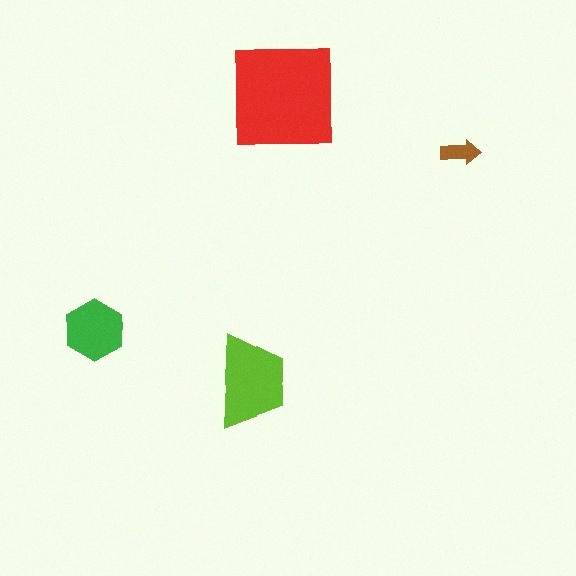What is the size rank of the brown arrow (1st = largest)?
4th.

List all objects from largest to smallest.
The red square, the lime trapezoid, the green hexagon, the brown arrow.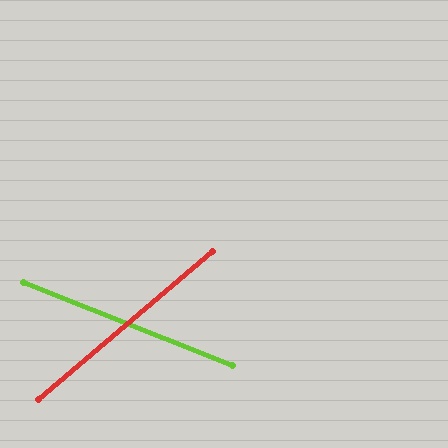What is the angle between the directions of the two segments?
Approximately 62 degrees.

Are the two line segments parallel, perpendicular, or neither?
Neither parallel nor perpendicular — they differ by about 62°.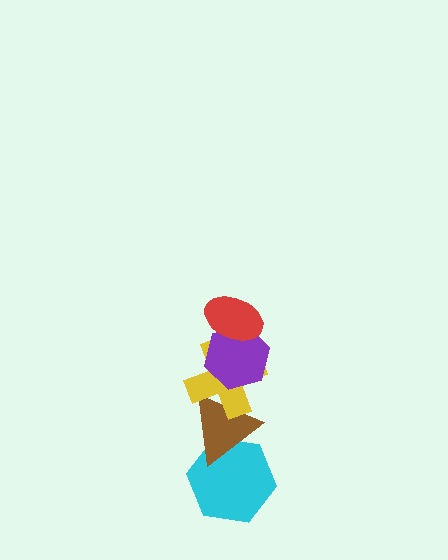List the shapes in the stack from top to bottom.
From top to bottom: the red ellipse, the purple hexagon, the yellow cross, the brown triangle, the cyan hexagon.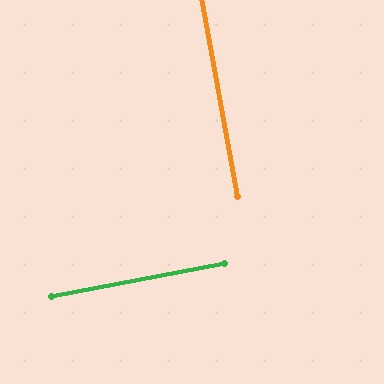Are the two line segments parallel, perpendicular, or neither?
Perpendicular — they meet at approximately 90°.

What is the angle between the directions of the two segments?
Approximately 90 degrees.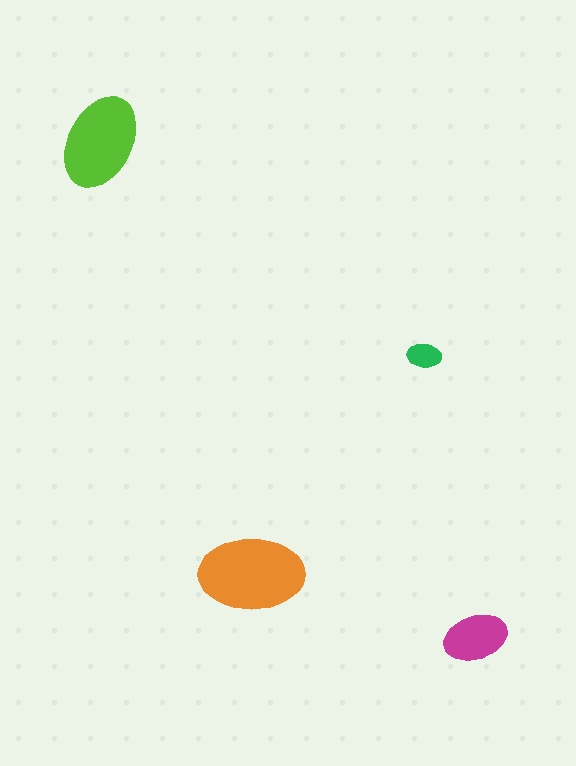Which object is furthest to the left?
The lime ellipse is leftmost.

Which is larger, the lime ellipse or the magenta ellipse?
The lime one.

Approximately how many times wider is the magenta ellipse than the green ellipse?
About 2 times wider.